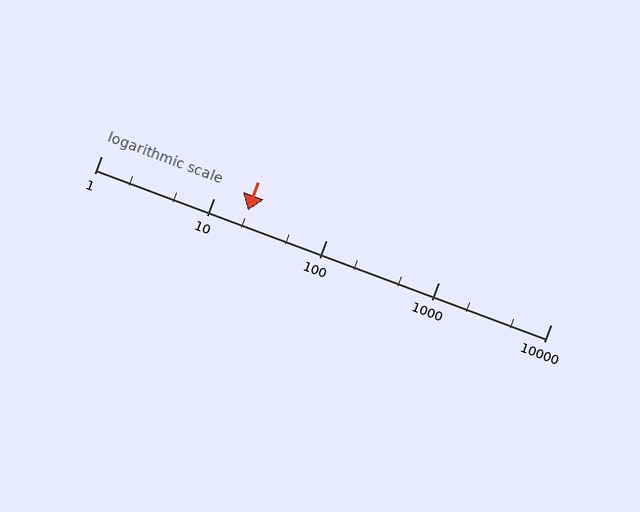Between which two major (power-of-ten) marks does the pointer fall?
The pointer is between 10 and 100.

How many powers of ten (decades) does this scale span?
The scale spans 4 decades, from 1 to 10000.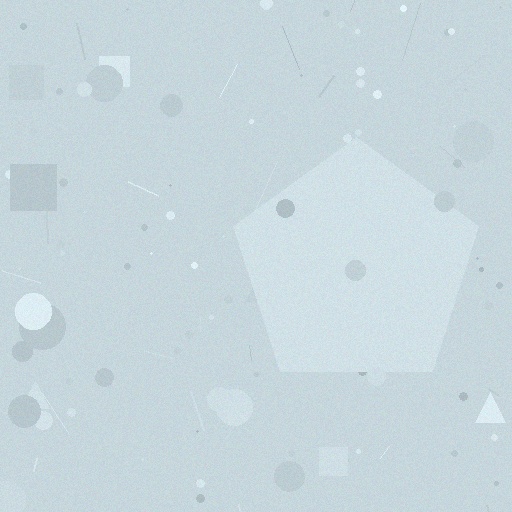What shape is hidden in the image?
A pentagon is hidden in the image.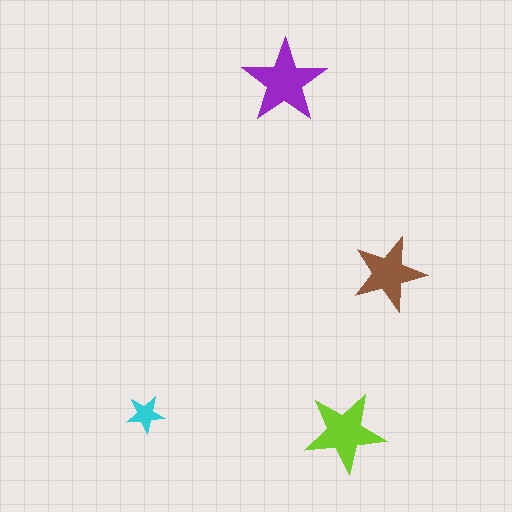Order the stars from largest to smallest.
the purple one, the lime one, the brown one, the cyan one.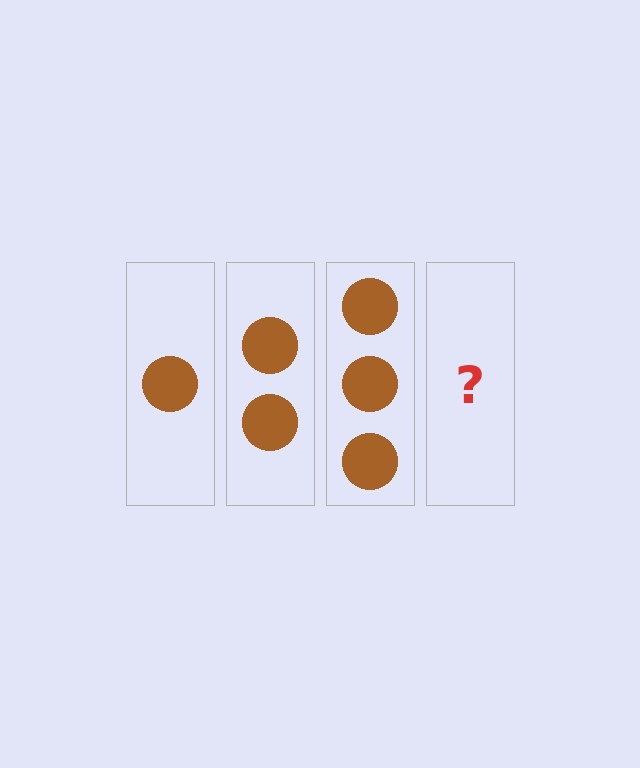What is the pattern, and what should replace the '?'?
The pattern is that each step adds one more circle. The '?' should be 4 circles.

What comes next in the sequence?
The next element should be 4 circles.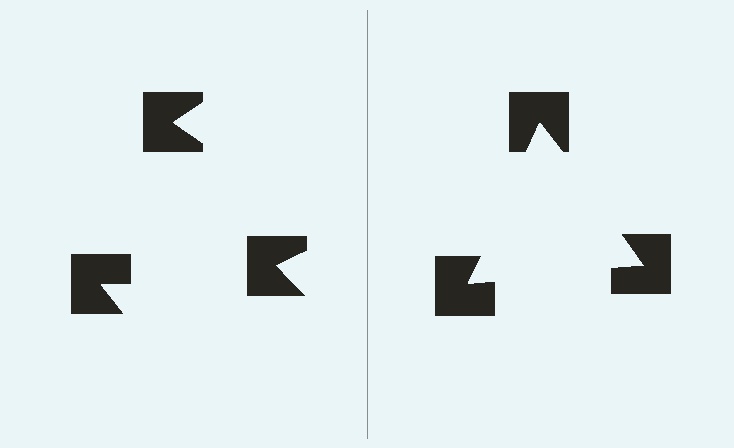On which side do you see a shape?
An illusory triangle appears on the right side. On the left side the wedge cuts are rotated, so no coherent shape forms.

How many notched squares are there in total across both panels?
6 — 3 on each side.